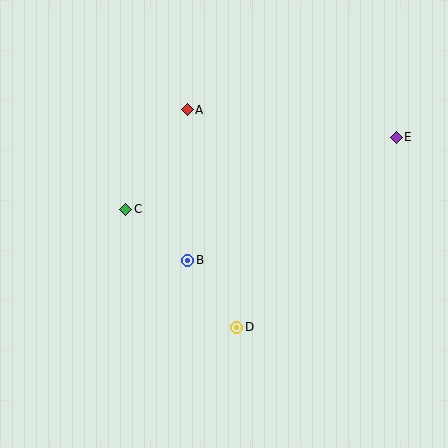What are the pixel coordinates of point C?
Point C is at (126, 209).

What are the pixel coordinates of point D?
Point D is at (237, 327).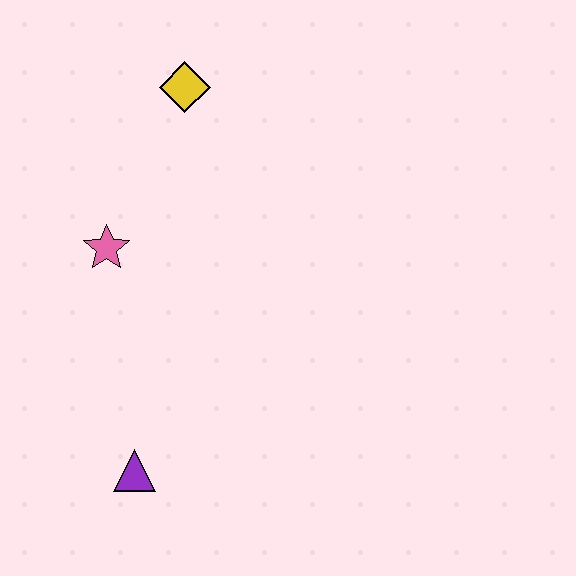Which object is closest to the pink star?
The yellow diamond is closest to the pink star.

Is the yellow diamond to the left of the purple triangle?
No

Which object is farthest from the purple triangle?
The yellow diamond is farthest from the purple triangle.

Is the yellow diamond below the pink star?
No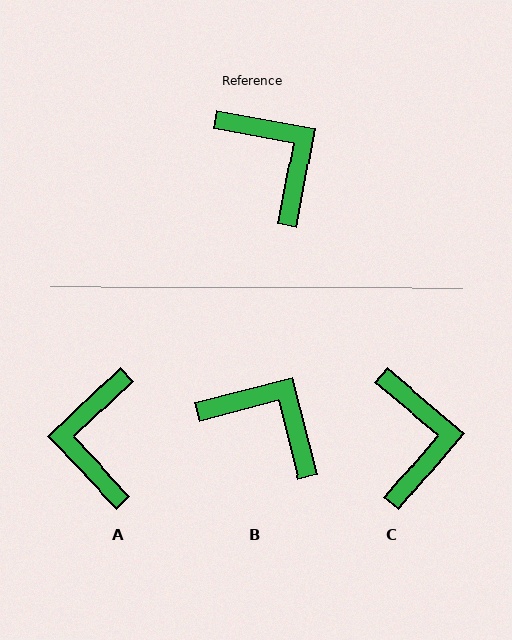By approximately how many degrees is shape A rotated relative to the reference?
Approximately 144 degrees counter-clockwise.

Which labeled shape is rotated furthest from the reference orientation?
A, about 144 degrees away.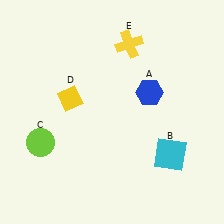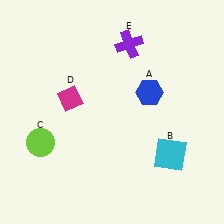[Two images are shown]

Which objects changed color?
D changed from yellow to magenta. E changed from yellow to purple.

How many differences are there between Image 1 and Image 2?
There are 2 differences between the two images.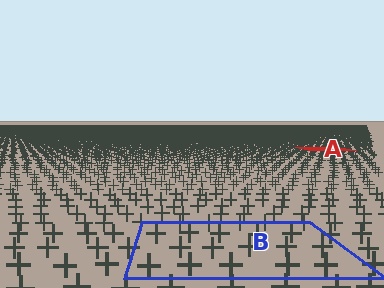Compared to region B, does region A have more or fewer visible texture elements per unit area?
Region A has more texture elements per unit area — they are packed more densely because it is farther away.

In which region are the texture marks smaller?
The texture marks are smaller in region A, because it is farther away.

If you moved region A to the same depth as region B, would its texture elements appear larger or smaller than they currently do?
They would appear larger. At a closer depth, the same texture elements are projected at a bigger on-screen size.